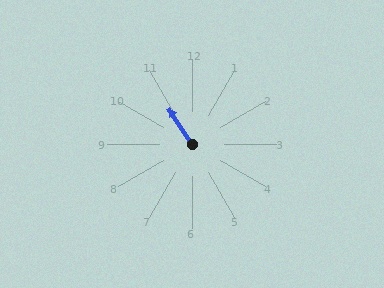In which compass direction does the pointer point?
Northwest.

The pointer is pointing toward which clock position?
Roughly 11 o'clock.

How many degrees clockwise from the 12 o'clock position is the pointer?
Approximately 327 degrees.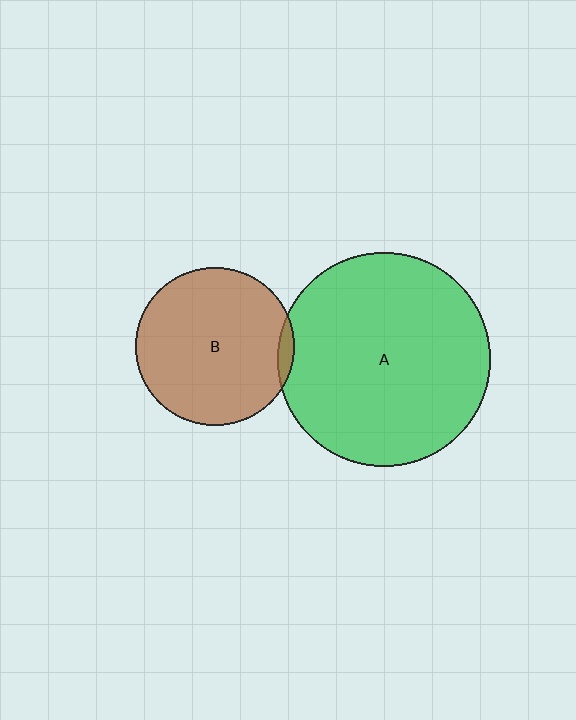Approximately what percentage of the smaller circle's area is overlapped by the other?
Approximately 5%.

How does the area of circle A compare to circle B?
Approximately 1.8 times.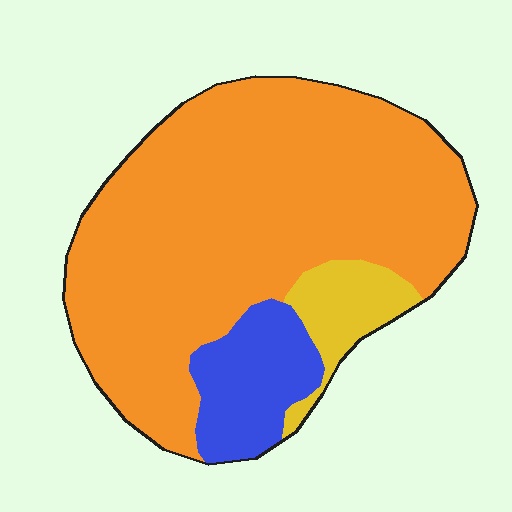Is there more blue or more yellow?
Blue.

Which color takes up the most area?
Orange, at roughly 80%.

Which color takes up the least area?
Yellow, at roughly 10%.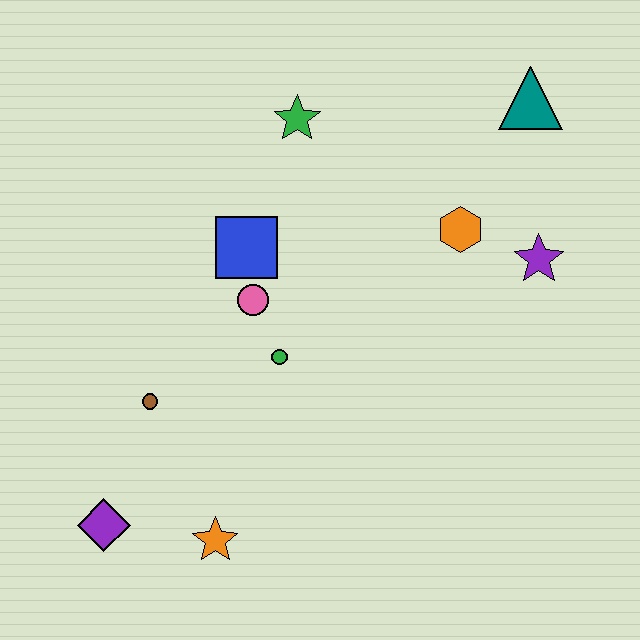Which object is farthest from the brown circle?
The teal triangle is farthest from the brown circle.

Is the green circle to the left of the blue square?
No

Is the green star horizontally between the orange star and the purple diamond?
No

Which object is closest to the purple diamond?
The orange star is closest to the purple diamond.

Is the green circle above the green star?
No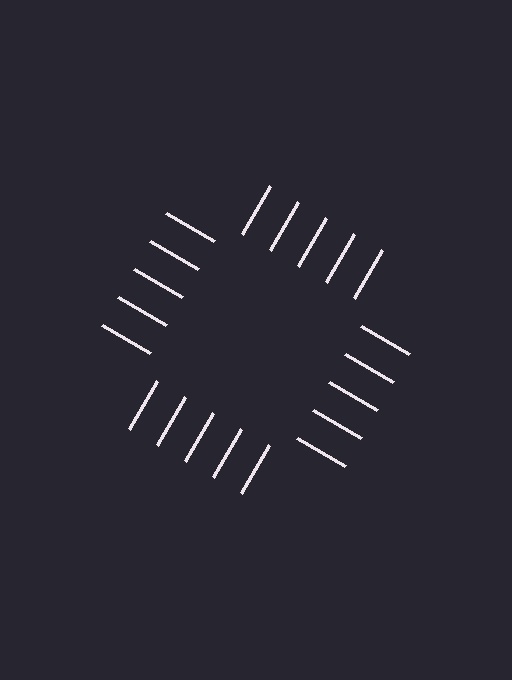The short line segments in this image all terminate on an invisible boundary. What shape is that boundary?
An illusory square — the line segments terminate on its edges but no continuous stroke is drawn.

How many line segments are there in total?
20 — 5 along each of the 4 edges.